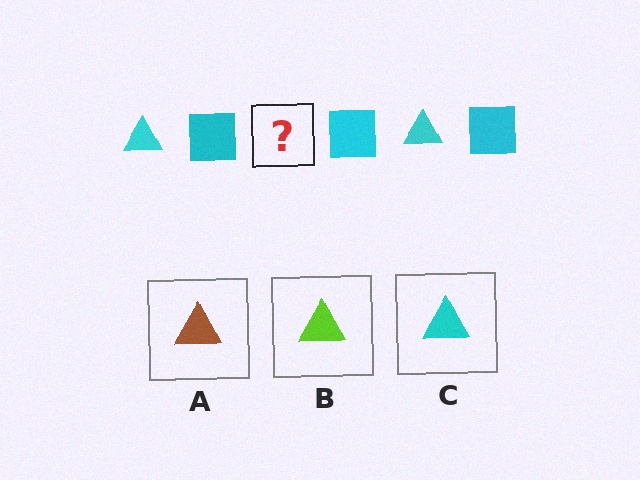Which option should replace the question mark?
Option C.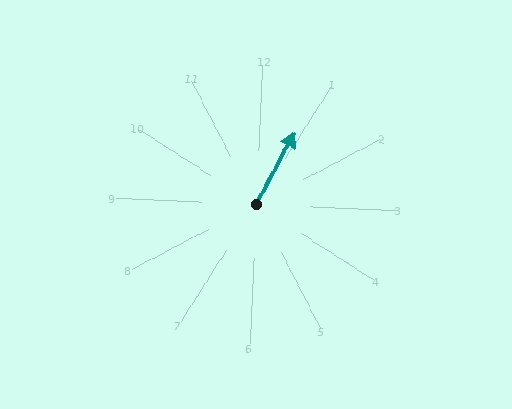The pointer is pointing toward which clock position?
Roughly 1 o'clock.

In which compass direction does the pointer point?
Northeast.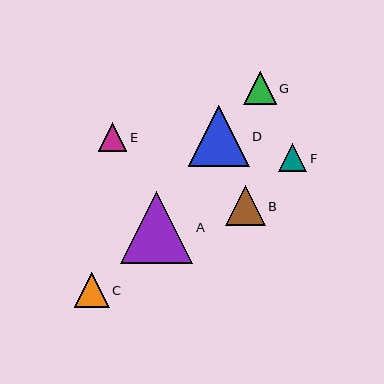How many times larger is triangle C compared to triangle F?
Triangle C is approximately 1.3 times the size of triangle F.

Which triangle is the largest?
Triangle A is the largest with a size of approximately 72 pixels.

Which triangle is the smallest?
Triangle F is the smallest with a size of approximately 28 pixels.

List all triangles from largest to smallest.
From largest to smallest: A, D, B, C, G, E, F.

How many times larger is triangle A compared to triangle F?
Triangle A is approximately 2.6 times the size of triangle F.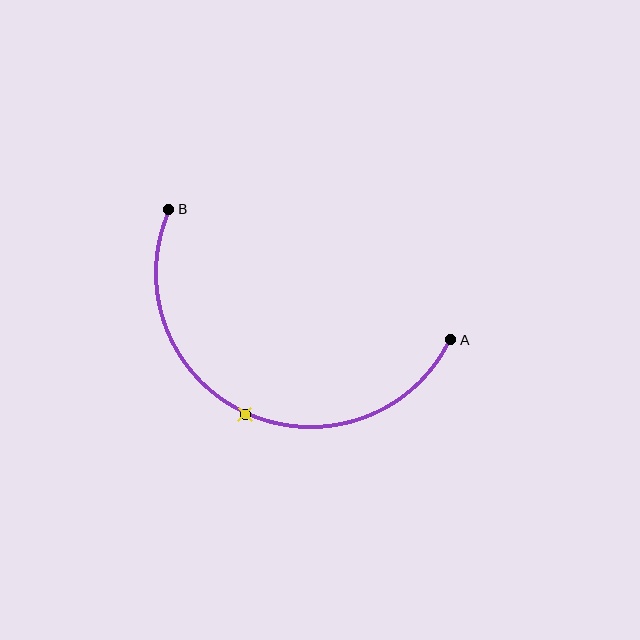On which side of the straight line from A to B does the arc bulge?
The arc bulges below the straight line connecting A and B.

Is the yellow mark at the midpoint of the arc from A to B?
Yes. The yellow mark lies on the arc at equal arc-length from both A and B — it is the arc midpoint.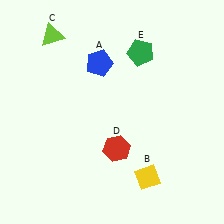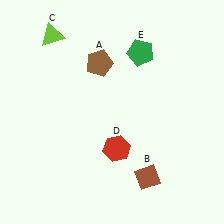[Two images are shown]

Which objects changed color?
A changed from blue to brown. B changed from yellow to brown.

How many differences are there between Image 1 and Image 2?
There are 2 differences between the two images.